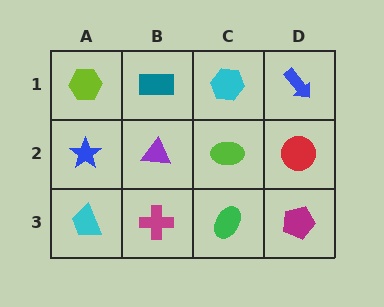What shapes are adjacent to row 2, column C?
A cyan hexagon (row 1, column C), a green ellipse (row 3, column C), a purple triangle (row 2, column B), a red circle (row 2, column D).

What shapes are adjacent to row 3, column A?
A blue star (row 2, column A), a magenta cross (row 3, column B).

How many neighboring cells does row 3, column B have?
3.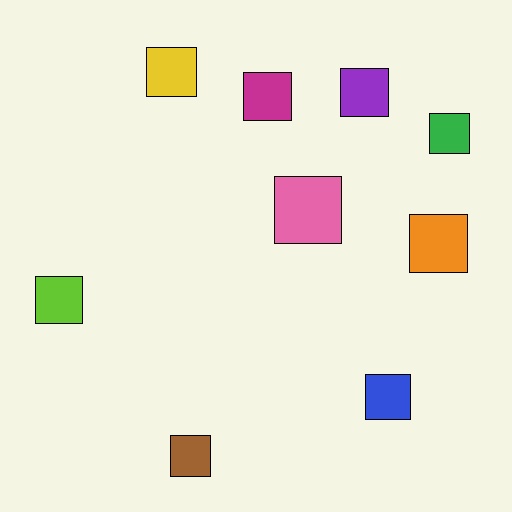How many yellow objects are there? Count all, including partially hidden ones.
There is 1 yellow object.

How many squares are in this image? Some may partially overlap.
There are 9 squares.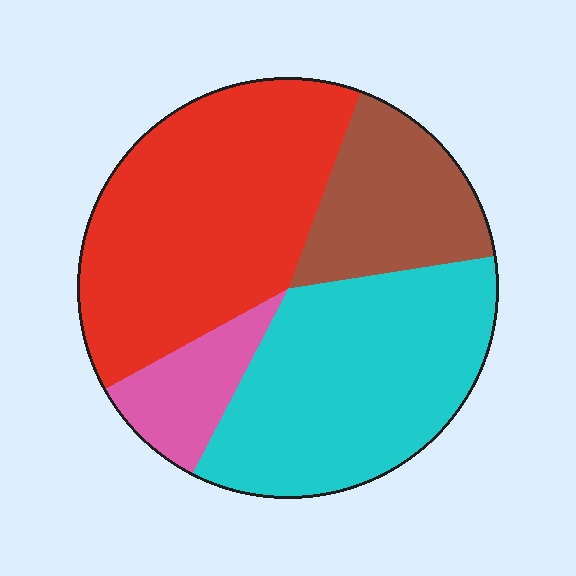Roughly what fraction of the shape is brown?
Brown takes up about one sixth (1/6) of the shape.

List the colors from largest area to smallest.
From largest to smallest: red, cyan, brown, pink.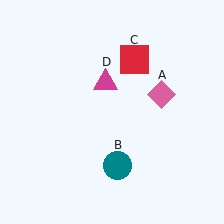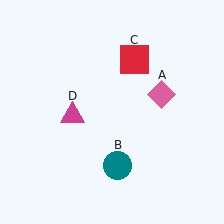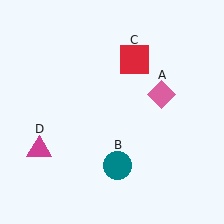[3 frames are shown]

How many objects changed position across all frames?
1 object changed position: magenta triangle (object D).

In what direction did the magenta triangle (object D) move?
The magenta triangle (object D) moved down and to the left.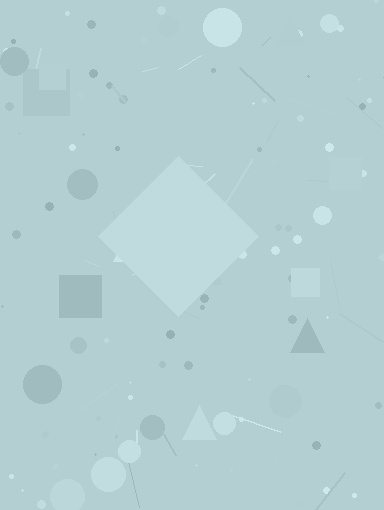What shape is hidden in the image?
A diamond is hidden in the image.